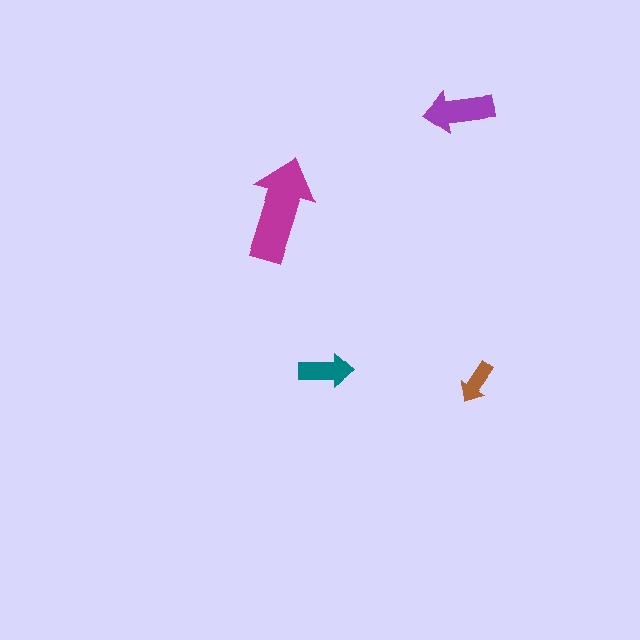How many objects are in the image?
There are 4 objects in the image.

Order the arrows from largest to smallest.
the magenta one, the purple one, the teal one, the brown one.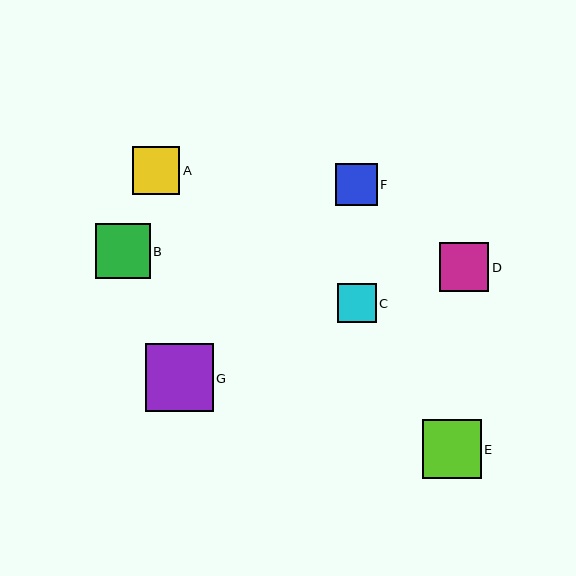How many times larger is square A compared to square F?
Square A is approximately 1.1 times the size of square F.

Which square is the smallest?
Square C is the smallest with a size of approximately 38 pixels.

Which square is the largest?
Square G is the largest with a size of approximately 68 pixels.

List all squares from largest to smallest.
From largest to smallest: G, E, B, D, A, F, C.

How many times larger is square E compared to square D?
Square E is approximately 1.2 times the size of square D.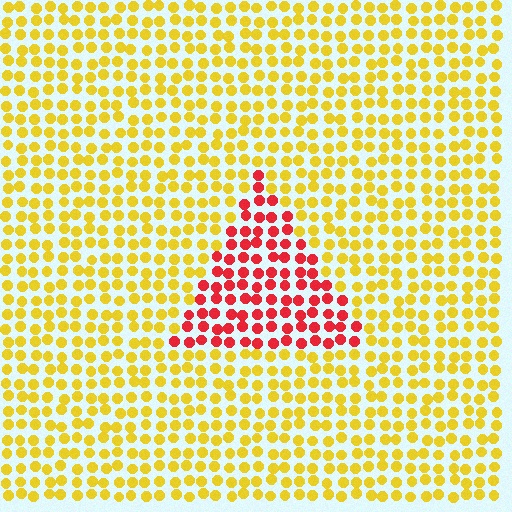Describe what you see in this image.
The image is filled with small yellow elements in a uniform arrangement. A triangle-shaped region is visible where the elements are tinted to a slightly different hue, forming a subtle color boundary.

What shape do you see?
I see a triangle.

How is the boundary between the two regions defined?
The boundary is defined purely by a slight shift in hue (about 58 degrees). Spacing, size, and orientation are identical on both sides.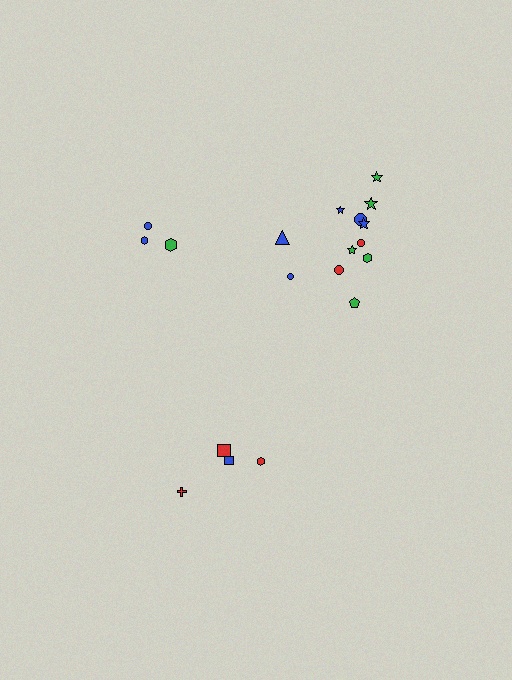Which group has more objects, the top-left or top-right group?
The top-right group.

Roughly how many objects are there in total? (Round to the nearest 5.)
Roughly 20 objects in total.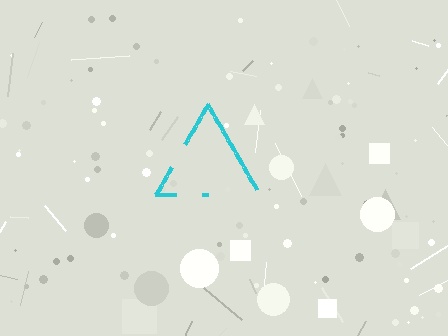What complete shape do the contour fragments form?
The contour fragments form a triangle.